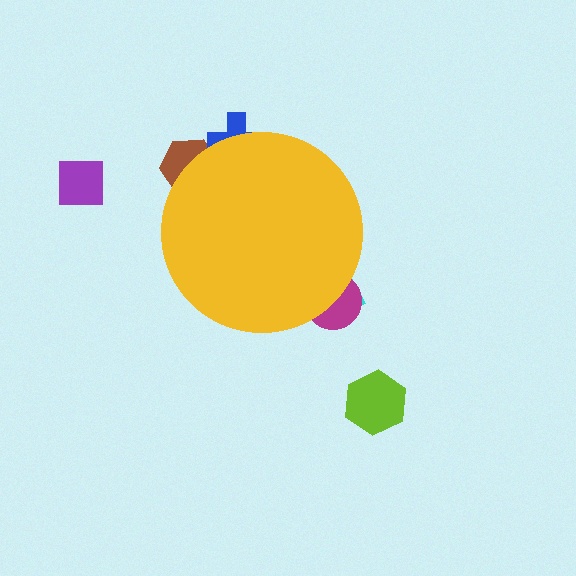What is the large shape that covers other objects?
A yellow circle.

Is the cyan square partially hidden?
Yes, the cyan square is partially hidden behind the yellow circle.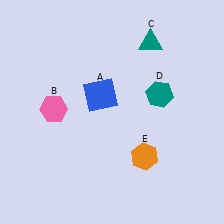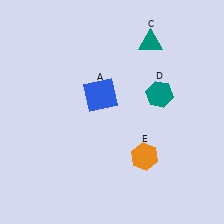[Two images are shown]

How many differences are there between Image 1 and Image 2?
There is 1 difference between the two images.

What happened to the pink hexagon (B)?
The pink hexagon (B) was removed in Image 2. It was in the top-left area of Image 1.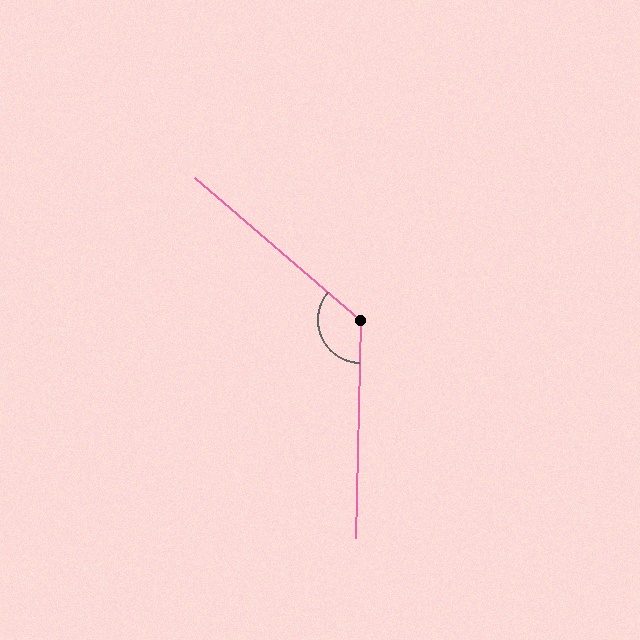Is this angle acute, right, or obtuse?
It is obtuse.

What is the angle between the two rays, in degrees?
Approximately 129 degrees.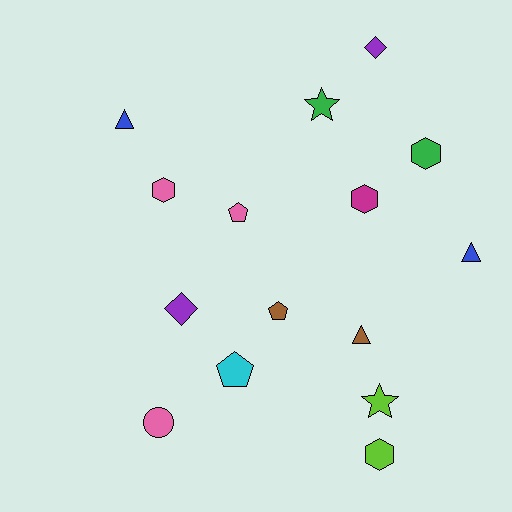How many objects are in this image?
There are 15 objects.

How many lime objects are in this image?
There are 2 lime objects.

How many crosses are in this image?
There are no crosses.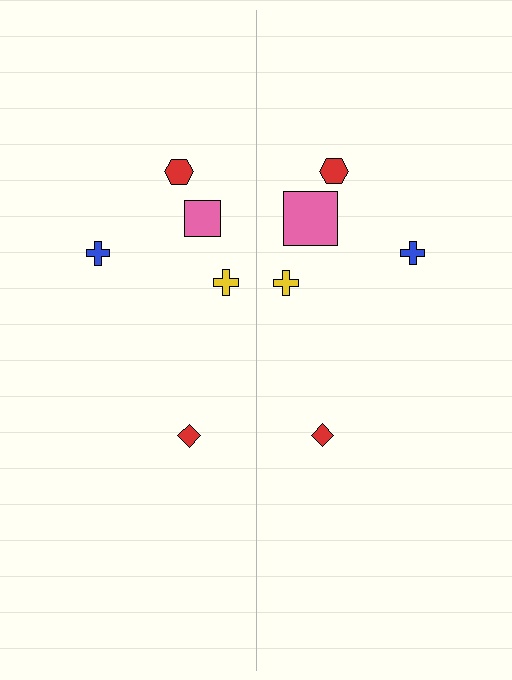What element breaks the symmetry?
The pink square on the right side has a different size than its mirror counterpart.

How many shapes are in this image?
There are 10 shapes in this image.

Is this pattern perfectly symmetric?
No, the pattern is not perfectly symmetric. The pink square on the right side has a different size than its mirror counterpart.